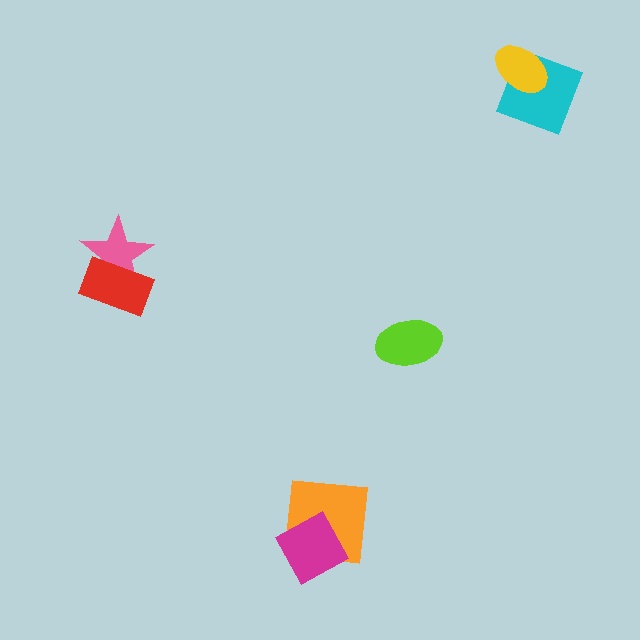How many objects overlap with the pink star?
1 object overlaps with the pink star.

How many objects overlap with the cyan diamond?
1 object overlaps with the cyan diamond.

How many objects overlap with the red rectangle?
1 object overlaps with the red rectangle.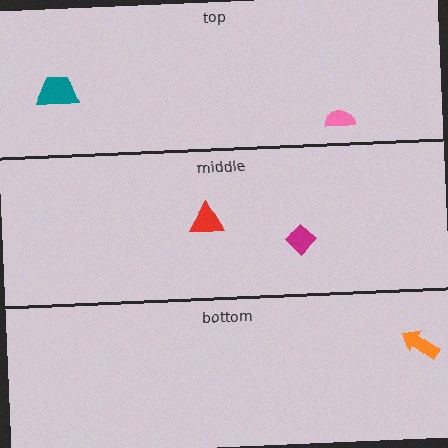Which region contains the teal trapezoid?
The top region.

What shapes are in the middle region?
The red triangle, the magenta diamond.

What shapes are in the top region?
The teal trapezoid, the pink semicircle.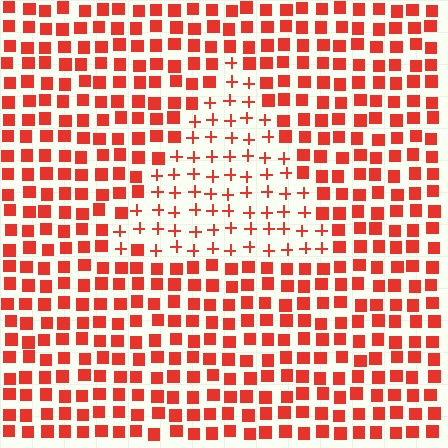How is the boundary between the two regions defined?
The boundary is defined by a change in element shape: plus signs inside vs. squares outside. All elements share the same color and spacing.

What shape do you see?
I see a triangle.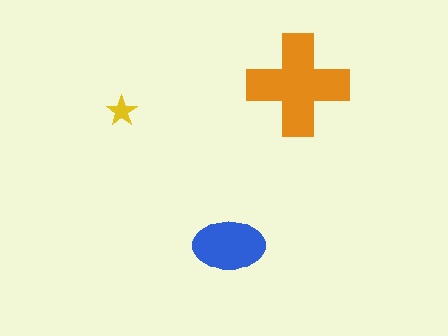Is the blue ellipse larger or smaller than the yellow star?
Larger.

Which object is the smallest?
The yellow star.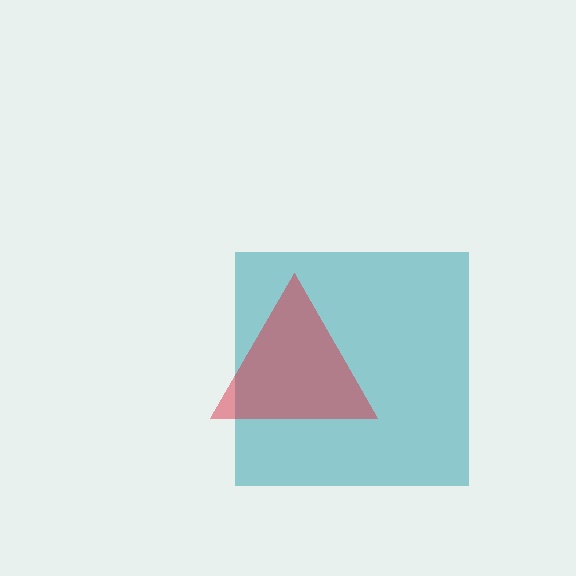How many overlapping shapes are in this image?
There are 2 overlapping shapes in the image.